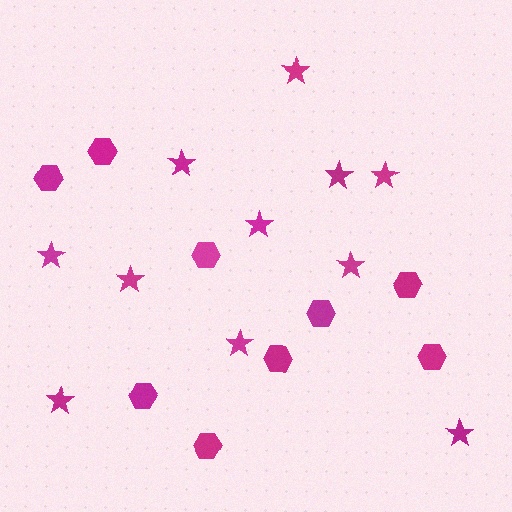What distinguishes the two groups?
There are 2 groups: one group of hexagons (9) and one group of stars (11).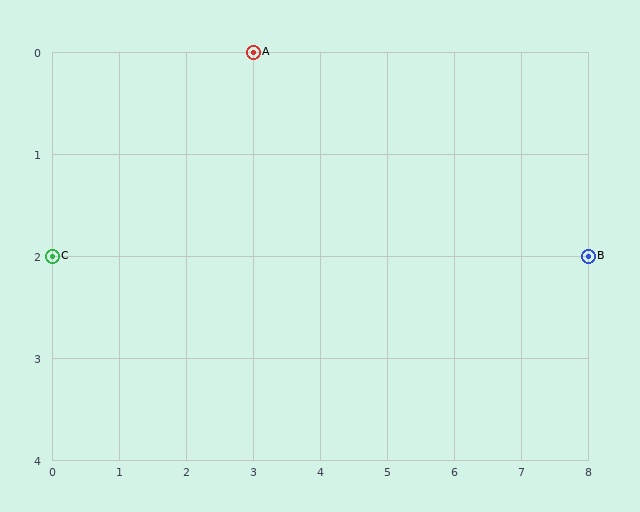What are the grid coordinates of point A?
Point A is at grid coordinates (3, 0).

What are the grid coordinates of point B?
Point B is at grid coordinates (8, 2).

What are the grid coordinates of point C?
Point C is at grid coordinates (0, 2).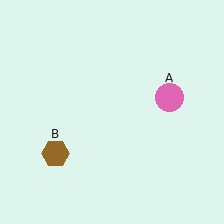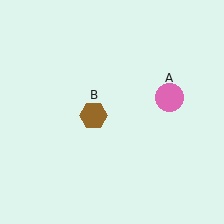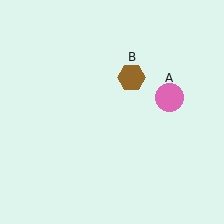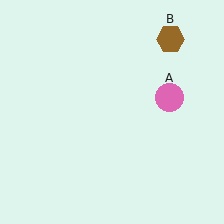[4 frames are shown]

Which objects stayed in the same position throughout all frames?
Pink circle (object A) remained stationary.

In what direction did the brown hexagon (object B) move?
The brown hexagon (object B) moved up and to the right.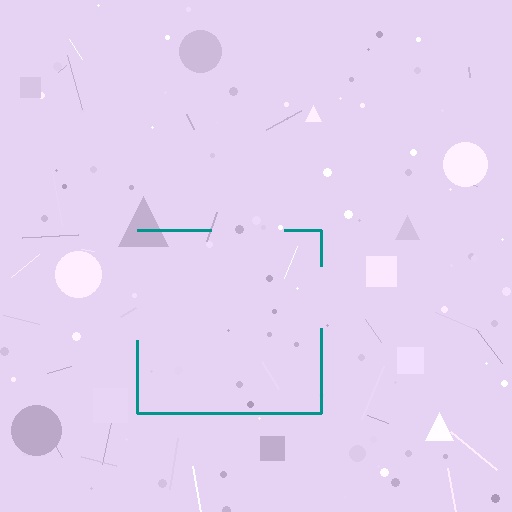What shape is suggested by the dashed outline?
The dashed outline suggests a square.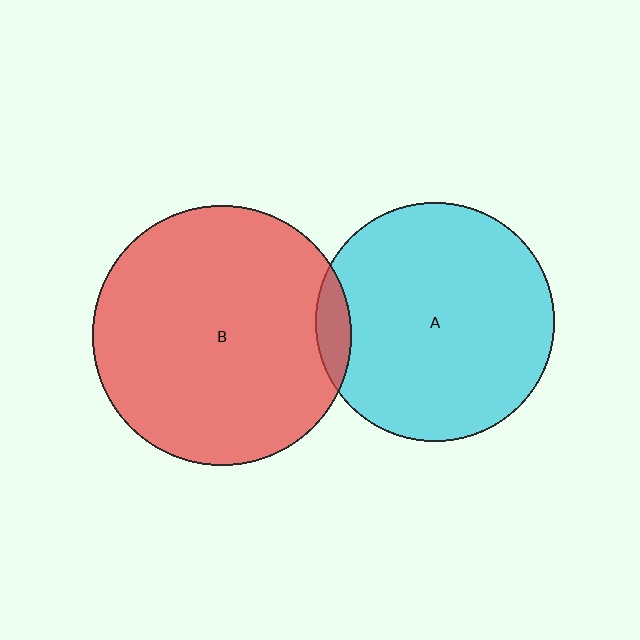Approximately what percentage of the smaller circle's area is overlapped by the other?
Approximately 5%.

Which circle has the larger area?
Circle B (red).